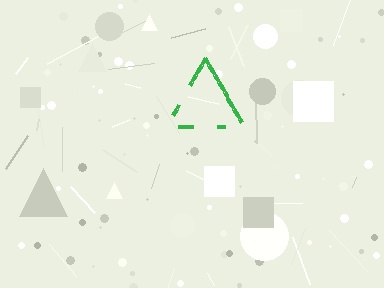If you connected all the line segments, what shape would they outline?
They would outline a triangle.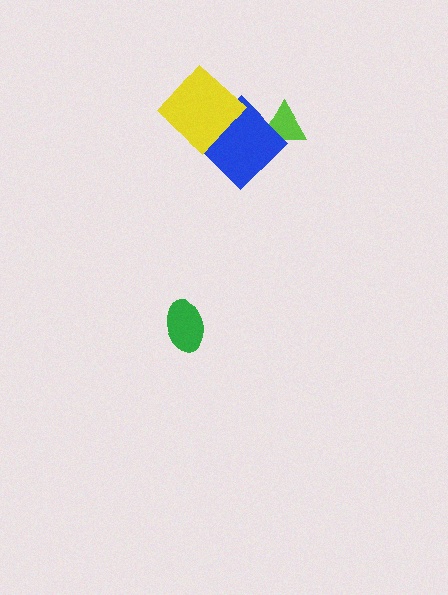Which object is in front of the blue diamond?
The yellow diamond is in front of the blue diamond.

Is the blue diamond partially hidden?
Yes, it is partially covered by another shape.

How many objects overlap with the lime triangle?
1 object overlaps with the lime triangle.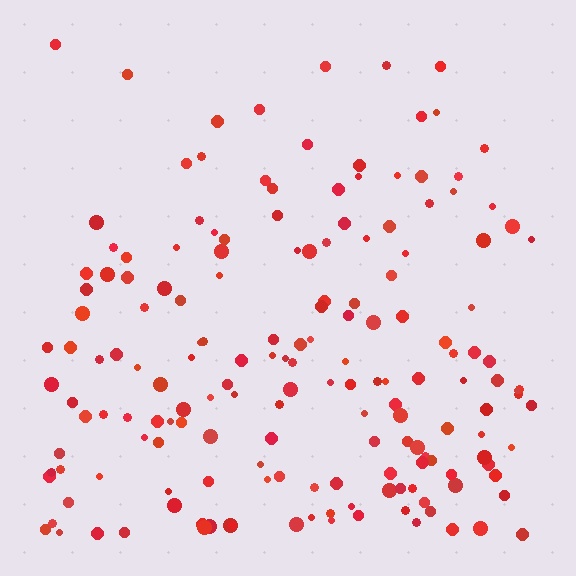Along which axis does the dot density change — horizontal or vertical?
Vertical.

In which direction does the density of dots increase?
From top to bottom, with the bottom side densest.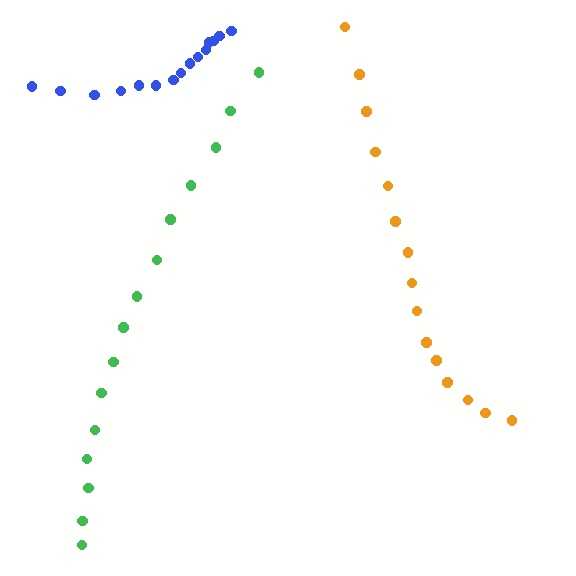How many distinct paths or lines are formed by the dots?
There are 3 distinct paths.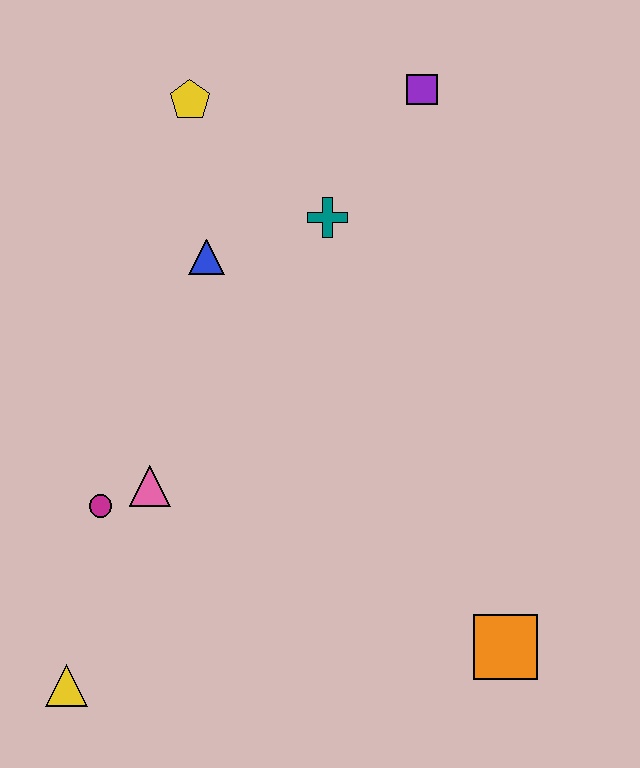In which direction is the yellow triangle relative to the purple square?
The yellow triangle is below the purple square.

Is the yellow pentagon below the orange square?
No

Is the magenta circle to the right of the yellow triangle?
Yes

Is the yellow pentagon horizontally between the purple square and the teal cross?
No